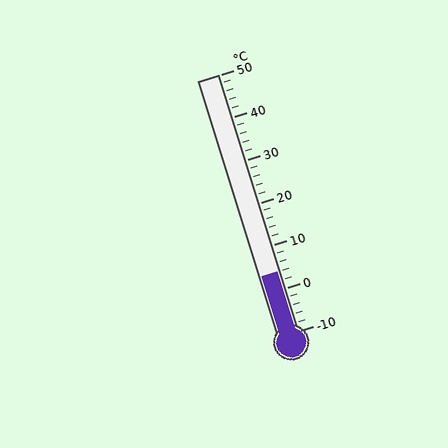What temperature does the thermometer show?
The thermometer shows approximately 4°C.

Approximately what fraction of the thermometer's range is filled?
The thermometer is filled to approximately 25% of its range.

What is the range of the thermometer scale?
The thermometer scale ranges from -10°C to 50°C.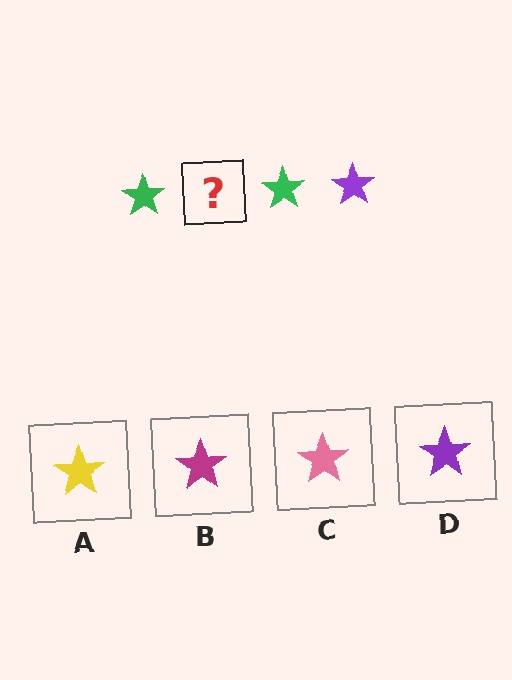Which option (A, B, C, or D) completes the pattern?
D.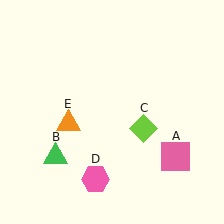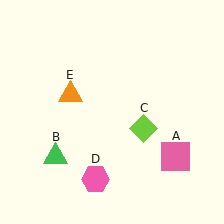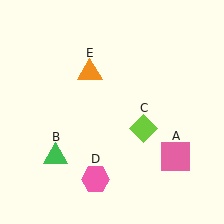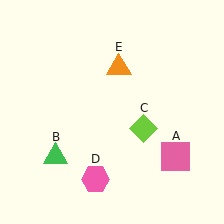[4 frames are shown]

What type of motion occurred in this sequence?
The orange triangle (object E) rotated clockwise around the center of the scene.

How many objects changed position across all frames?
1 object changed position: orange triangle (object E).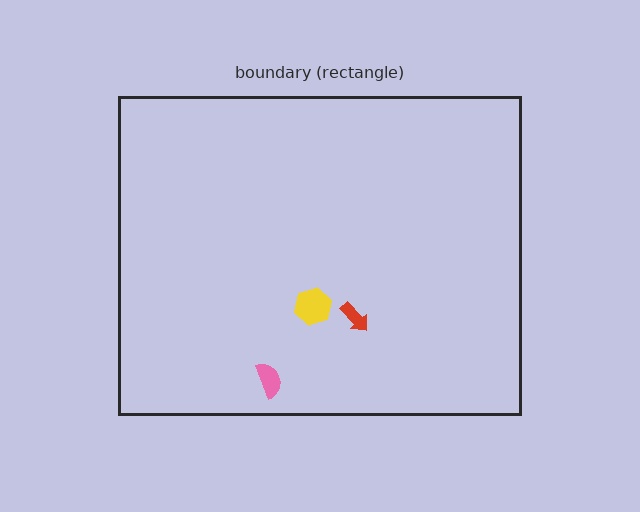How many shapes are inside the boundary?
3 inside, 0 outside.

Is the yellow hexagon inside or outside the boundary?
Inside.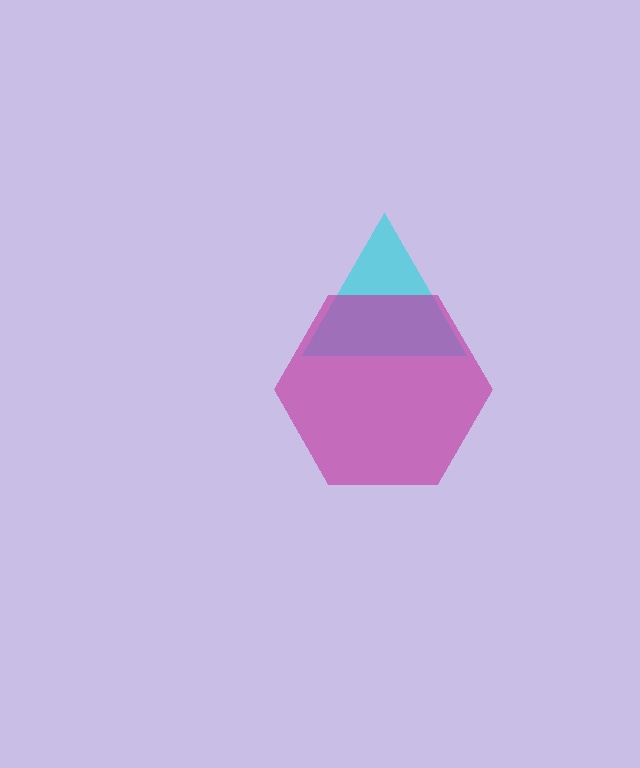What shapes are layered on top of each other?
The layered shapes are: a cyan triangle, a magenta hexagon.